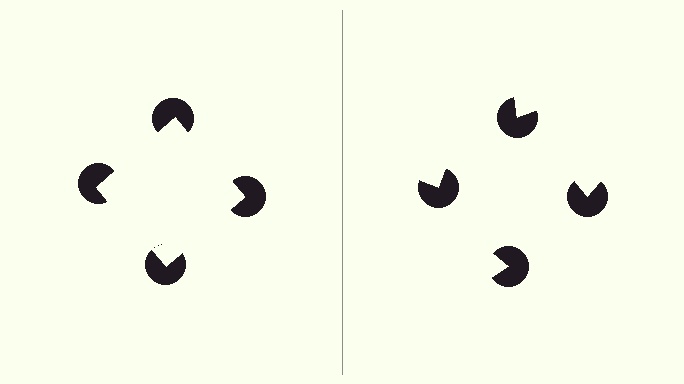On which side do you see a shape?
An illusory square appears on the left side. On the right side the wedge cuts are rotated, so no coherent shape forms.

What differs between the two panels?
The pac-man discs are positioned identically on both sides; only the wedge orientations differ. On the left they align to a square; on the right they are misaligned.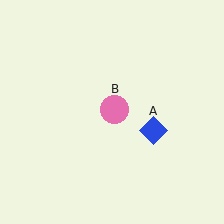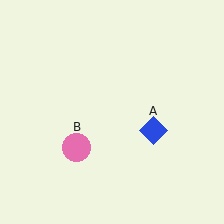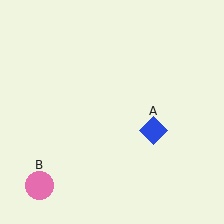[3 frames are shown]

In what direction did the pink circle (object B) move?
The pink circle (object B) moved down and to the left.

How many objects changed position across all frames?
1 object changed position: pink circle (object B).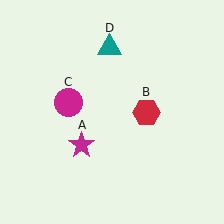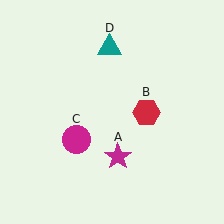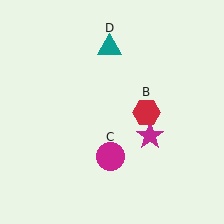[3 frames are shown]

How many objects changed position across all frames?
2 objects changed position: magenta star (object A), magenta circle (object C).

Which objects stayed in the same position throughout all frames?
Red hexagon (object B) and teal triangle (object D) remained stationary.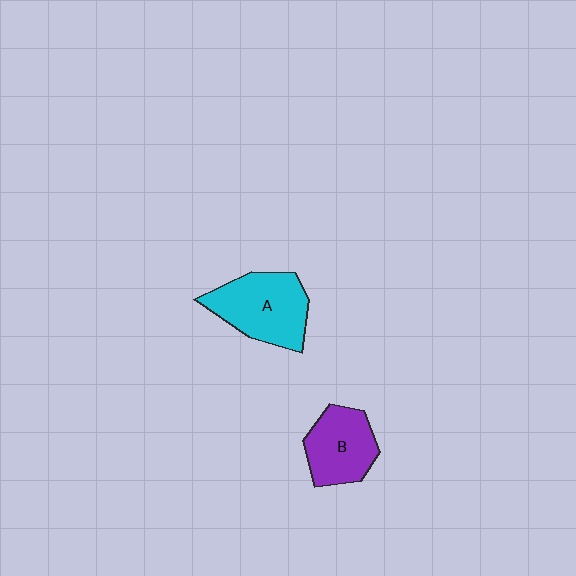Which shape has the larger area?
Shape A (cyan).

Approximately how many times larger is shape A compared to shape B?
Approximately 1.3 times.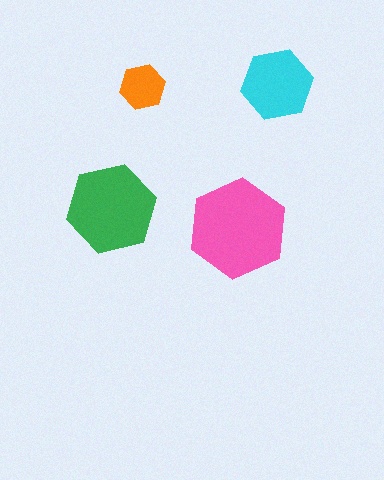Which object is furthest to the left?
The green hexagon is leftmost.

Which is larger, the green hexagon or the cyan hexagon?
The green one.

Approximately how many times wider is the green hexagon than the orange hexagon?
About 2 times wider.